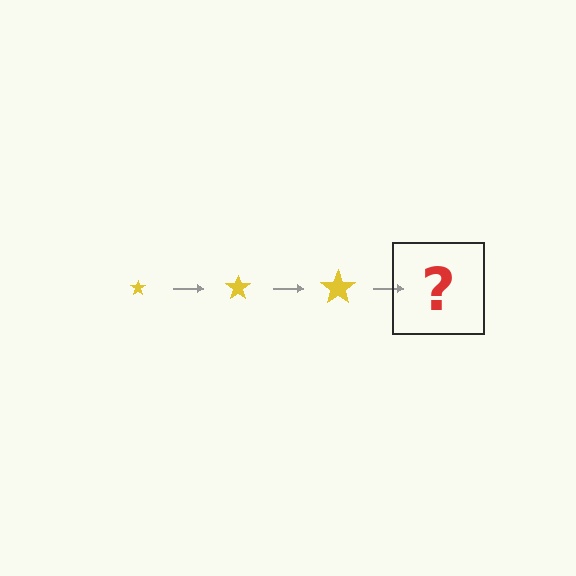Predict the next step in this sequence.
The next step is a yellow star, larger than the previous one.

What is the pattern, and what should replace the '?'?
The pattern is that the star gets progressively larger each step. The '?' should be a yellow star, larger than the previous one.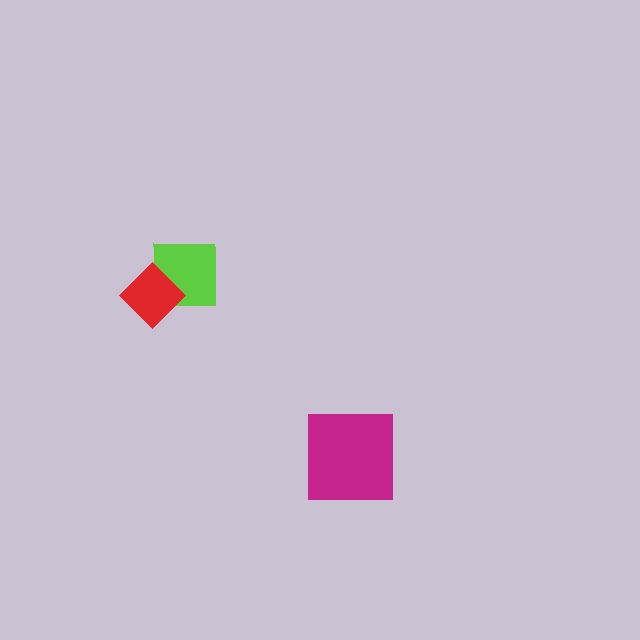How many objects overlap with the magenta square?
0 objects overlap with the magenta square.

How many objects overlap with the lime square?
1 object overlaps with the lime square.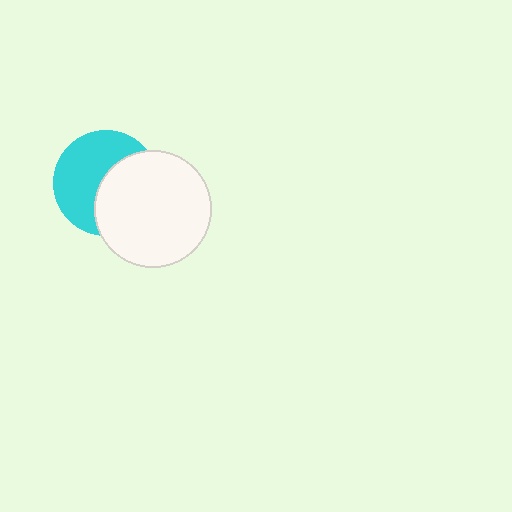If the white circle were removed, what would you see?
You would see the complete cyan circle.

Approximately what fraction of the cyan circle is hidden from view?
Roughly 46% of the cyan circle is hidden behind the white circle.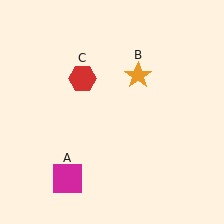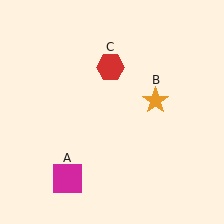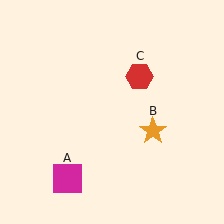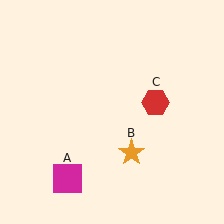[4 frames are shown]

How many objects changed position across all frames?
2 objects changed position: orange star (object B), red hexagon (object C).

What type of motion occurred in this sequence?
The orange star (object B), red hexagon (object C) rotated clockwise around the center of the scene.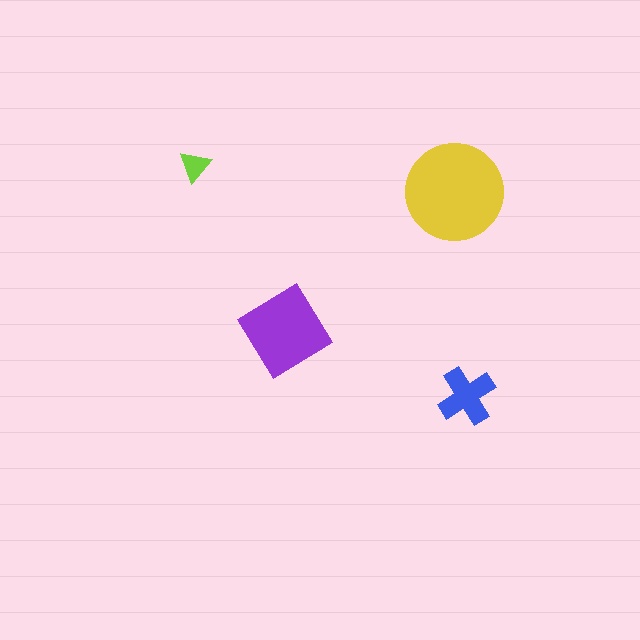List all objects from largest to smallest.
The yellow circle, the purple diamond, the blue cross, the lime triangle.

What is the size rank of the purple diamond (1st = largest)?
2nd.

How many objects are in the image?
There are 4 objects in the image.